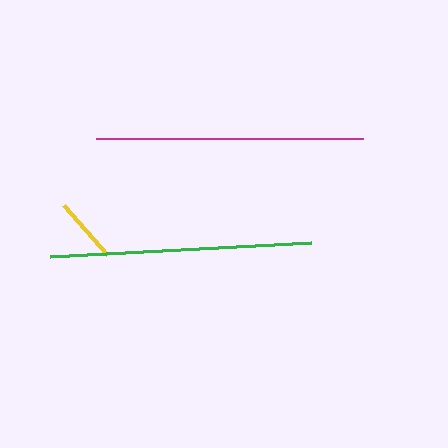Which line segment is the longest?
The magenta line is the longest at approximately 268 pixels.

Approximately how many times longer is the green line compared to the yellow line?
The green line is approximately 3.9 times the length of the yellow line.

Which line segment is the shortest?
The yellow line is the shortest at approximately 67 pixels.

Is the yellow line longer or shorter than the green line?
The green line is longer than the yellow line.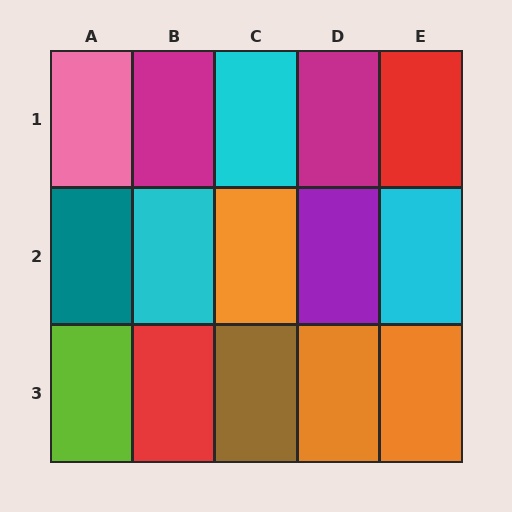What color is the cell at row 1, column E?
Red.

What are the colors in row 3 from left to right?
Lime, red, brown, orange, orange.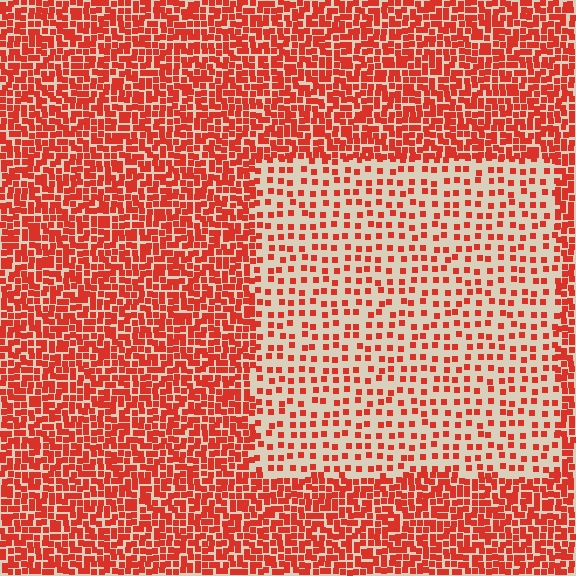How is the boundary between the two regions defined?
The boundary is defined by a change in element density (approximately 2.5x ratio). All elements are the same color, size, and shape.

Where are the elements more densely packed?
The elements are more densely packed outside the rectangle boundary.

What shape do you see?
I see a rectangle.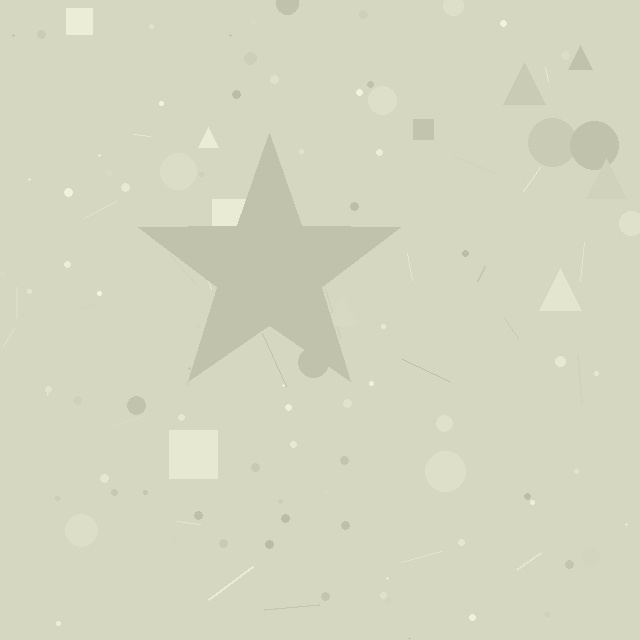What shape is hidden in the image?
A star is hidden in the image.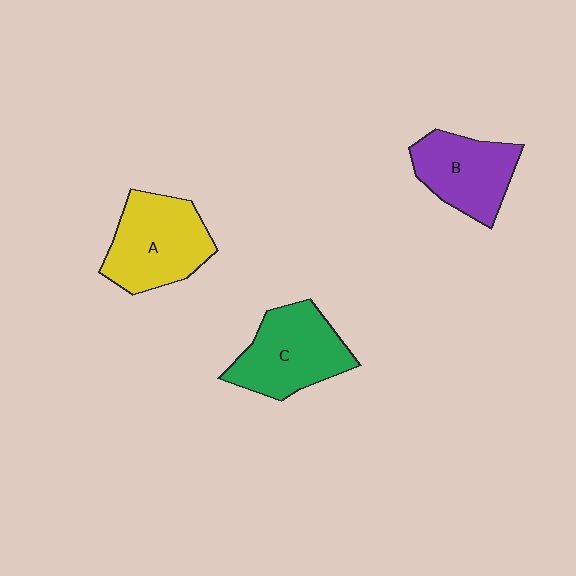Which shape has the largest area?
Shape A (yellow).